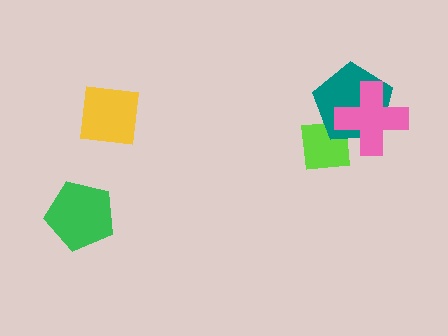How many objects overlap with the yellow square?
0 objects overlap with the yellow square.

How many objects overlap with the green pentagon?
0 objects overlap with the green pentagon.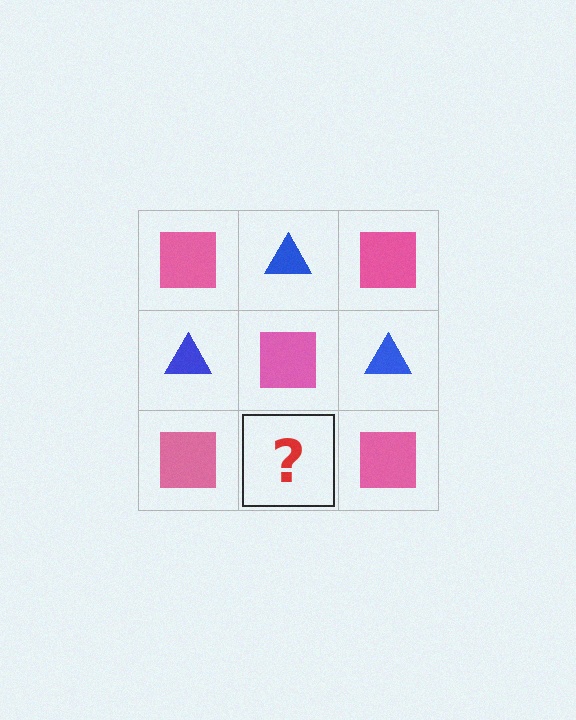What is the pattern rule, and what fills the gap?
The rule is that it alternates pink square and blue triangle in a checkerboard pattern. The gap should be filled with a blue triangle.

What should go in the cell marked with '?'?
The missing cell should contain a blue triangle.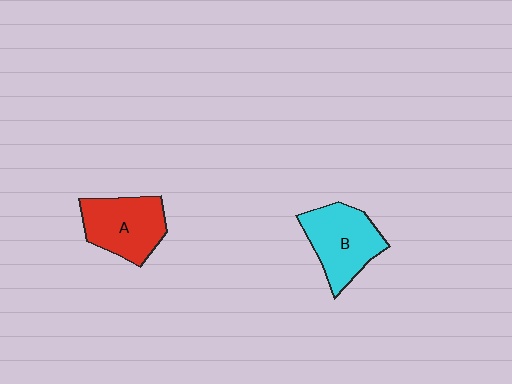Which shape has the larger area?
Shape B (cyan).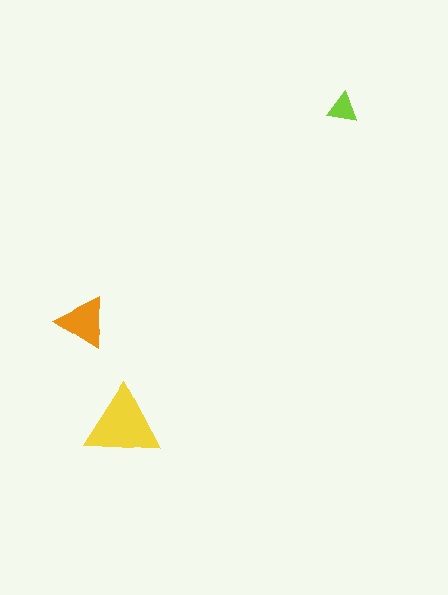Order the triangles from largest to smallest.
the yellow one, the orange one, the lime one.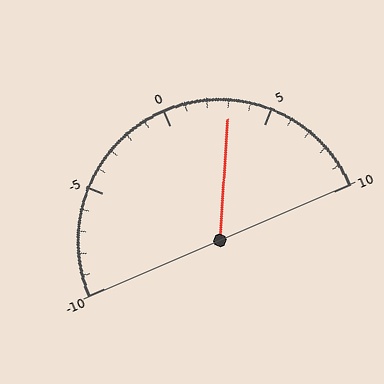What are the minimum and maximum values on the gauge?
The gauge ranges from -10 to 10.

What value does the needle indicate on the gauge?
The needle indicates approximately 3.